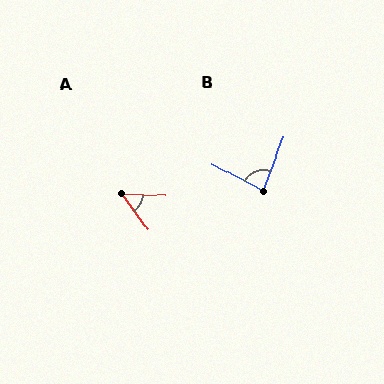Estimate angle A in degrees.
Approximately 51 degrees.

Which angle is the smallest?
A, at approximately 51 degrees.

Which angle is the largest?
B, at approximately 83 degrees.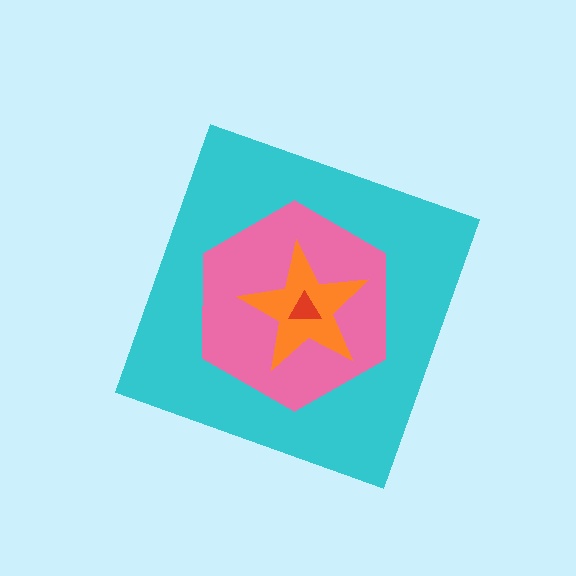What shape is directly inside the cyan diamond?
The pink hexagon.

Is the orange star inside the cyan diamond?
Yes.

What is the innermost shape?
The red triangle.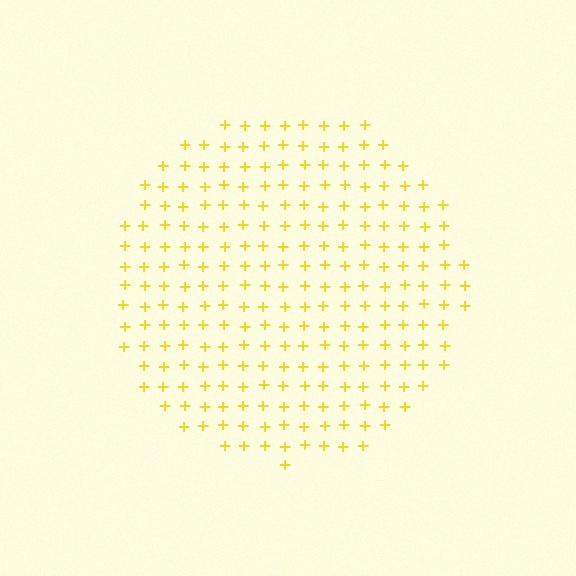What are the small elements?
The small elements are plus signs.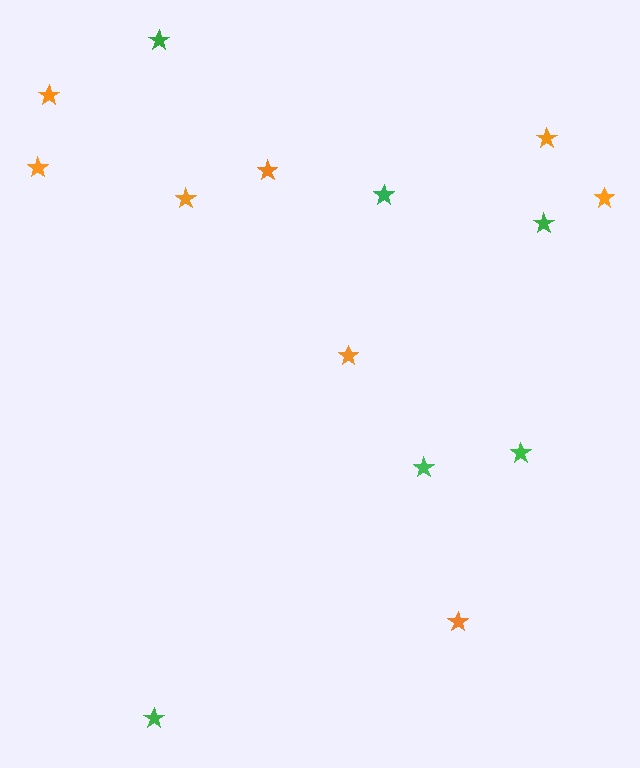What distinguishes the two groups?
There are 2 groups: one group of orange stars (8) and one group of green stars (6).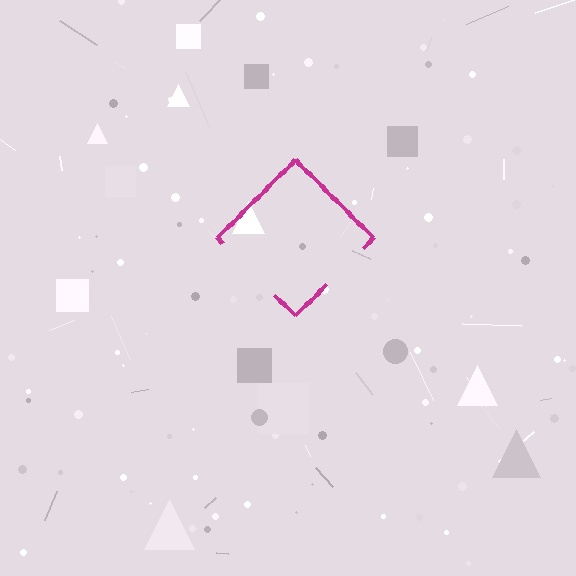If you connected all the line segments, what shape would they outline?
They would outline a diamond.